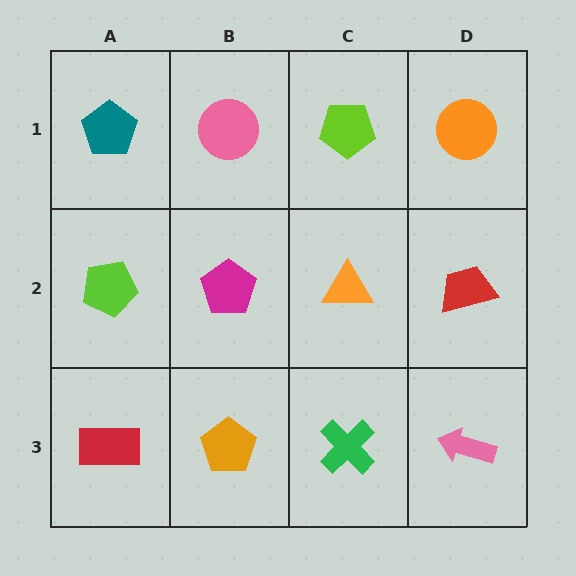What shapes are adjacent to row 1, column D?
A red trapezoid (row 2, column D), a lime pentagon (row 1, column C).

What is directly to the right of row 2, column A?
A magenta pentagon.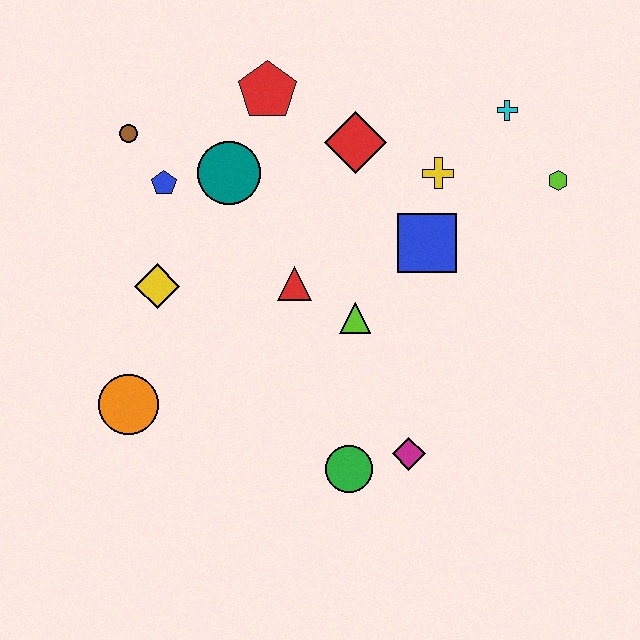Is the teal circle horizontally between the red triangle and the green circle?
No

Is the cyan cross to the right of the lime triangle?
Yes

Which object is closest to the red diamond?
The yellow cross is closest to the red diamond.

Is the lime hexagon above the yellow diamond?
Yes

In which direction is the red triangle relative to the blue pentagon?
The red triangle is to the right of the blue pentagon.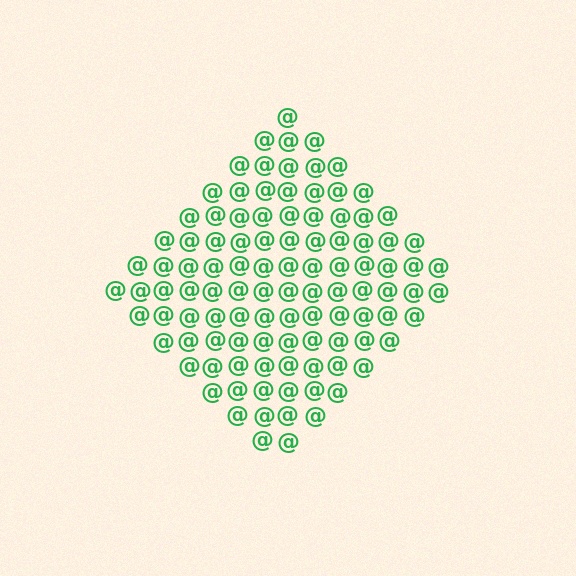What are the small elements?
The small elements are at signs.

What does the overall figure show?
The overall figure shows a diamond.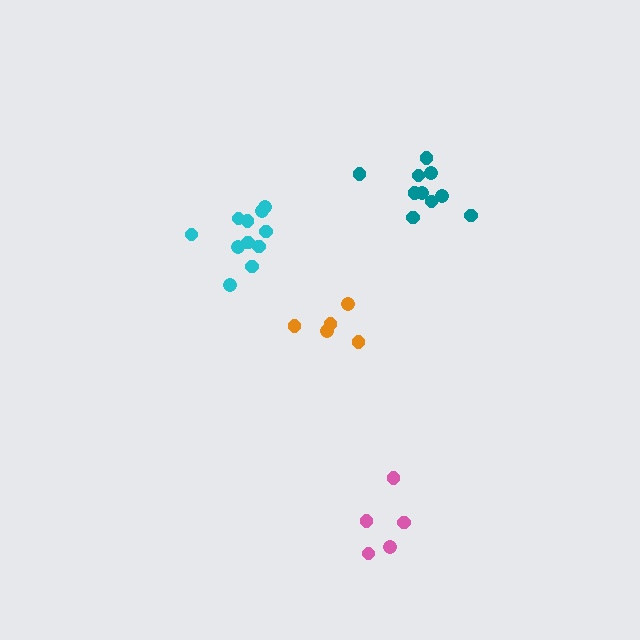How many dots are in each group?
Group 1: 11 dots, Group 2: 5 dots, Group 3: 5 dots, Group 4: 10 dots (31 total).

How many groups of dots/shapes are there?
There are 4 groups.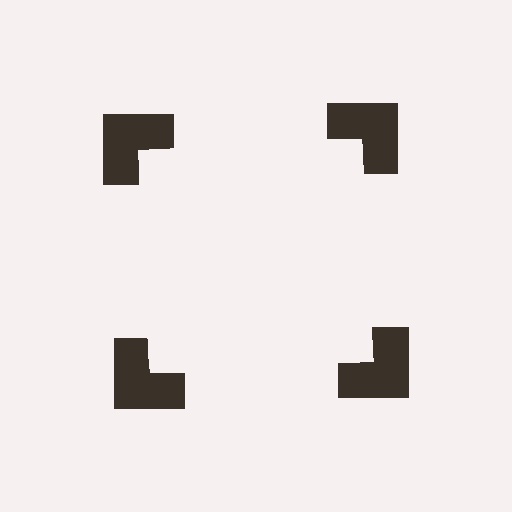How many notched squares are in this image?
There are 4 — one at each vertex of the illusory square.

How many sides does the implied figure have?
4 sides.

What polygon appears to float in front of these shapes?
An illusory square — its edges are inferred from the aligned wedge cuts in the notched squares, not physically drawn.